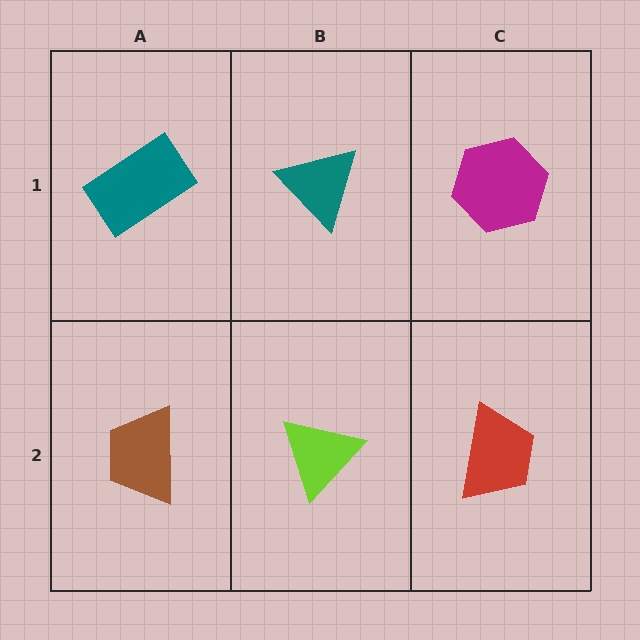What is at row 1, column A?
A teal rectangle.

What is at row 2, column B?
A lime triangle.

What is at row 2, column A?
A brown trapezoid.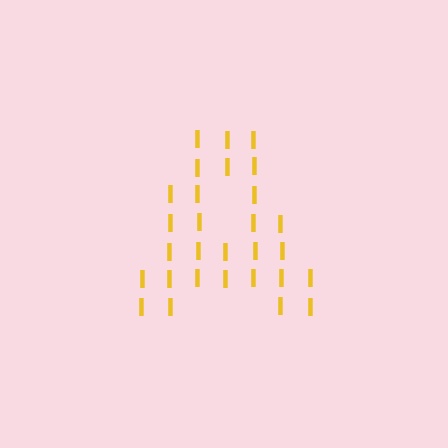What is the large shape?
The large shape is the letter A.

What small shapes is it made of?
It is made of small letter I's.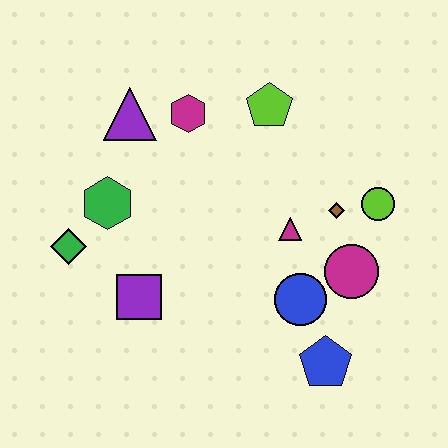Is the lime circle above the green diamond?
Yes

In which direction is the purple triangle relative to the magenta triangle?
The purple triangle is to the left of the magenta triangle.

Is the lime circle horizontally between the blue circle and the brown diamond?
No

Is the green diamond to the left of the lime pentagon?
Yes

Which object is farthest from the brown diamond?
The green diamond is farthest from the brown diamond.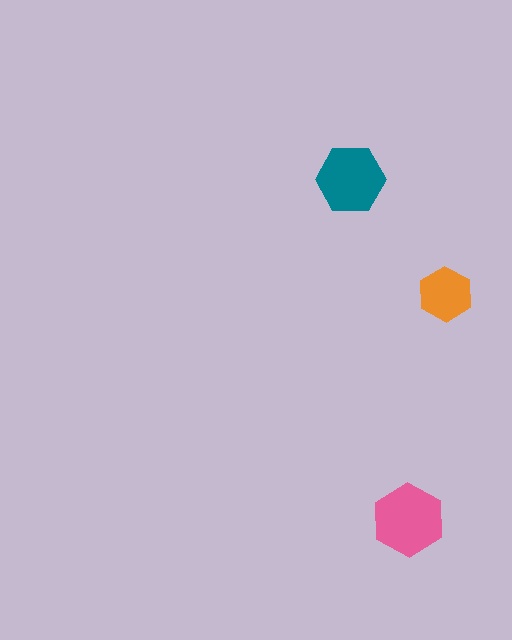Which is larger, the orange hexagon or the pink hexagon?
The pink one.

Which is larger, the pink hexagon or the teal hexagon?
The pink one.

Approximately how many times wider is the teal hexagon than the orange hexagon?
About 1.5 times wider.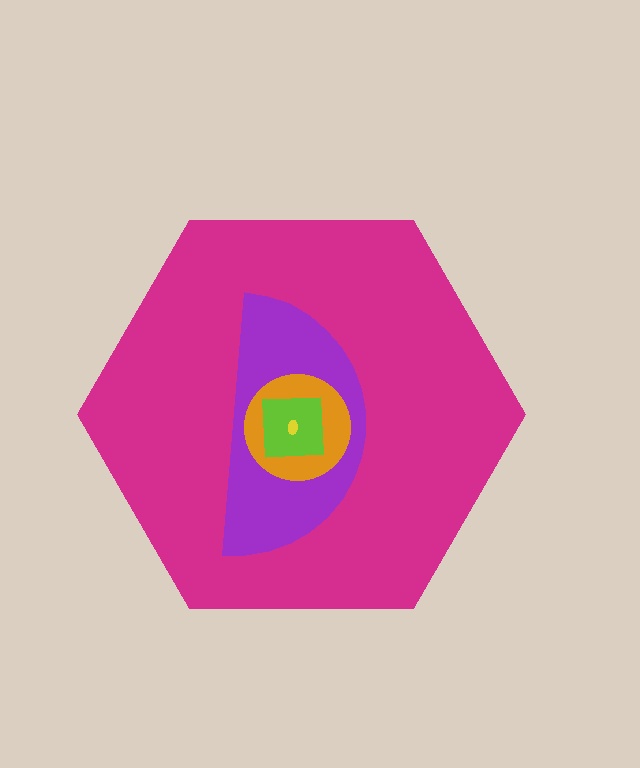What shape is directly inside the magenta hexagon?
The purple semicircle.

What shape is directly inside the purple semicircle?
The orange circle.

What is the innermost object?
The yellow ellipse.